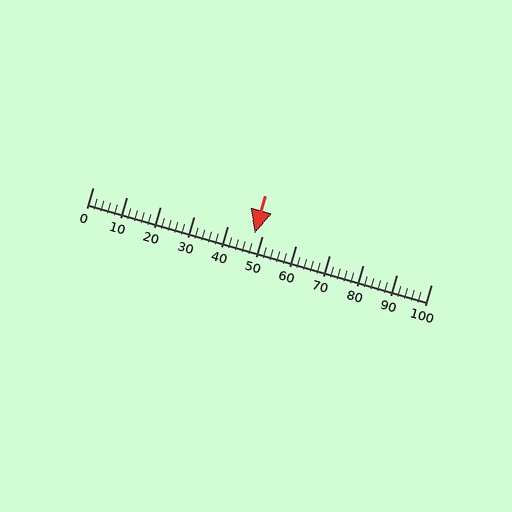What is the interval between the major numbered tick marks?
The major tick marks are spaced 10 units apart.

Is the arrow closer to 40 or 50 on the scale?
The arrow is closer to 50.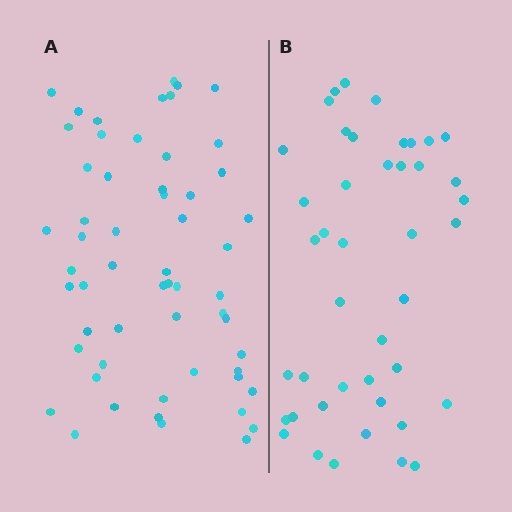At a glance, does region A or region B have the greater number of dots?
Region A (the left region) has more dots.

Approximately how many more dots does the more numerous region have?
Region A has approximately 15 more dots than region B.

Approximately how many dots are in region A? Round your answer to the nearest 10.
About 60 dots. (The exact count is 57, which rounds to 60.)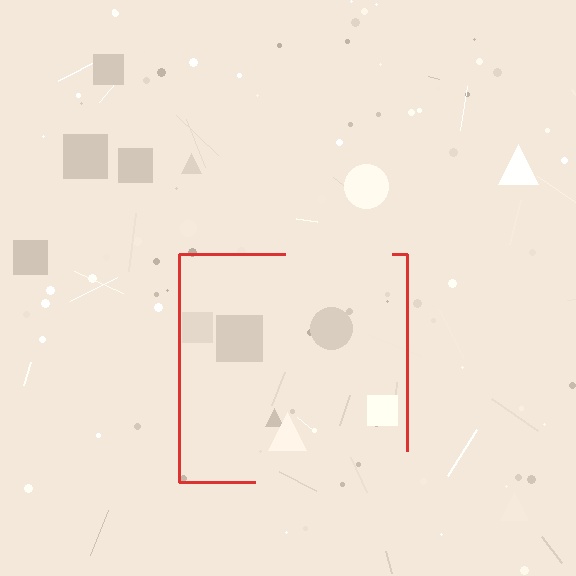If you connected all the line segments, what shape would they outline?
They would outline a square.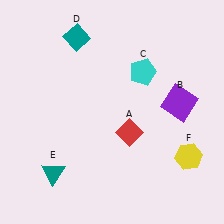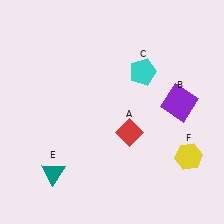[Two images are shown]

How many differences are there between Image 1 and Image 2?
There is 1 difference between the two images.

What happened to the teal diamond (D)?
The teal diamond (D) was removed in Image 2. It was in the top-left area of Image 1.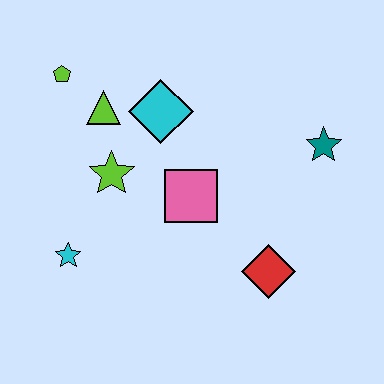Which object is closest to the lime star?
The lime triangle is closest to the lime star.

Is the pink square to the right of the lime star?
Yes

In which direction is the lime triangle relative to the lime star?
The lime triangle is above the lime star.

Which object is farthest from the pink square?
The lime pentagon is farthest from the pink square.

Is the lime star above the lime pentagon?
No